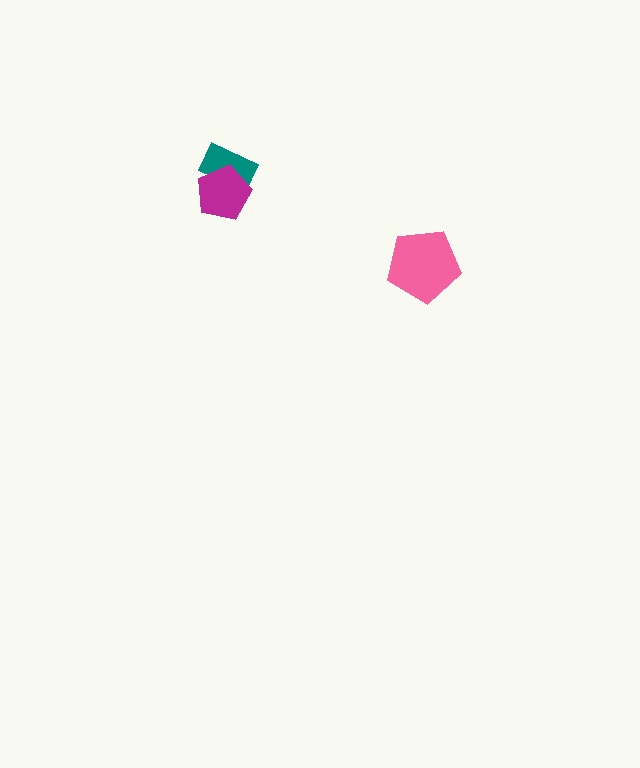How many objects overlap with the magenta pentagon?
1 object overlaps with the magenta pentagon.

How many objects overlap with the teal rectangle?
1 object overlaps with the teal rectangle.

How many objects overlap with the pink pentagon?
0 objects overlap with the pink pentagon.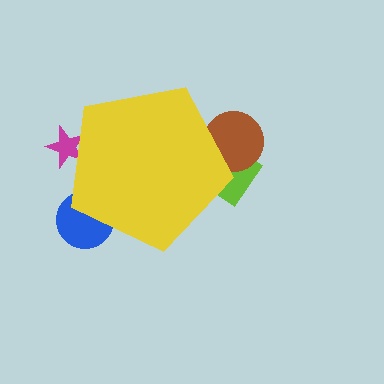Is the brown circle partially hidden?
Yes, the brown circle is partially hidden behind the yellow pentagon.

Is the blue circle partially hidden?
Yes, the blue circle is partially hidden behind the yellow pentagon.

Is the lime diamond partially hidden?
Yes, the lime diamond is partially hidden behind the yellow pentagon.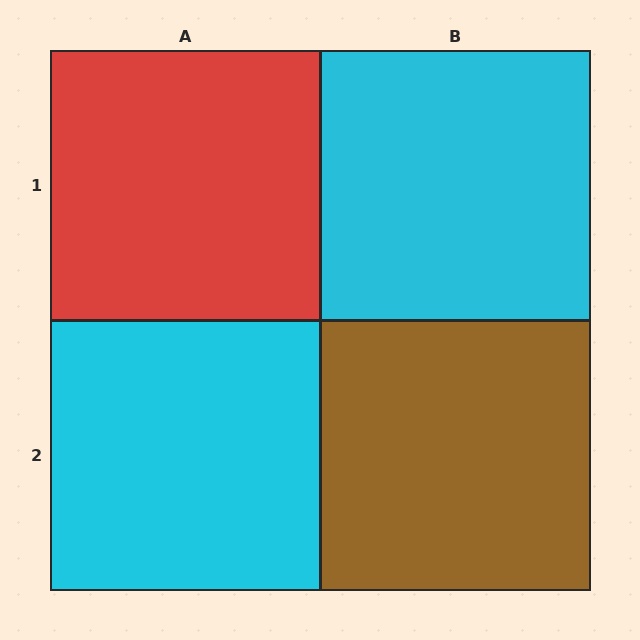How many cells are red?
1 cell is red.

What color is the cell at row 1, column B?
Cyan.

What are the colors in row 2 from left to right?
Cyan, brown.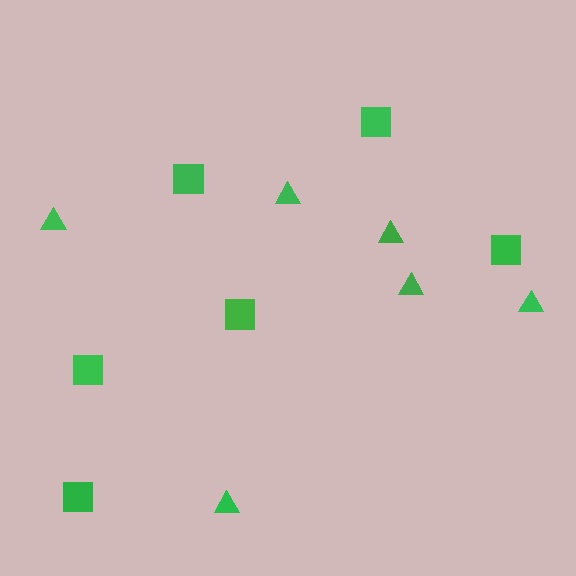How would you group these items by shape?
There are 2 groups: one group of triangles (6) and one group of squares (6).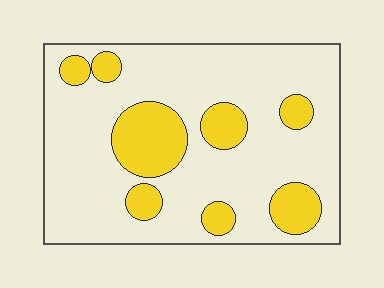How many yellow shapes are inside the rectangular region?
8.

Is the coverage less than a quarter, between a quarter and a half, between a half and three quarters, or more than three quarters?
Less than a quarter.